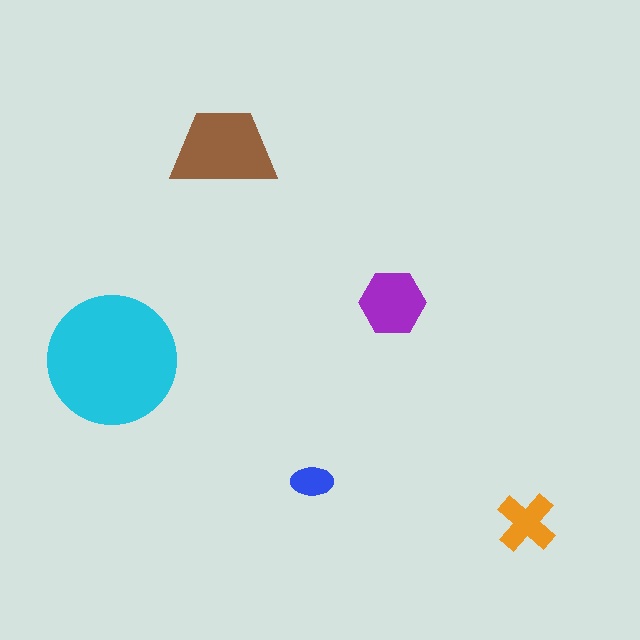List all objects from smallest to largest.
The blue ellipse, the orange cross, the purple hexagon, the brown trapezoid, the cyan circle.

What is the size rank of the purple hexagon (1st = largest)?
3rd.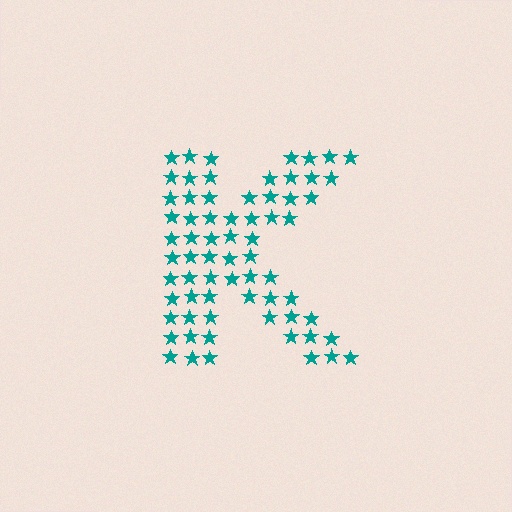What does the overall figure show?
The overall figure shows the letter K.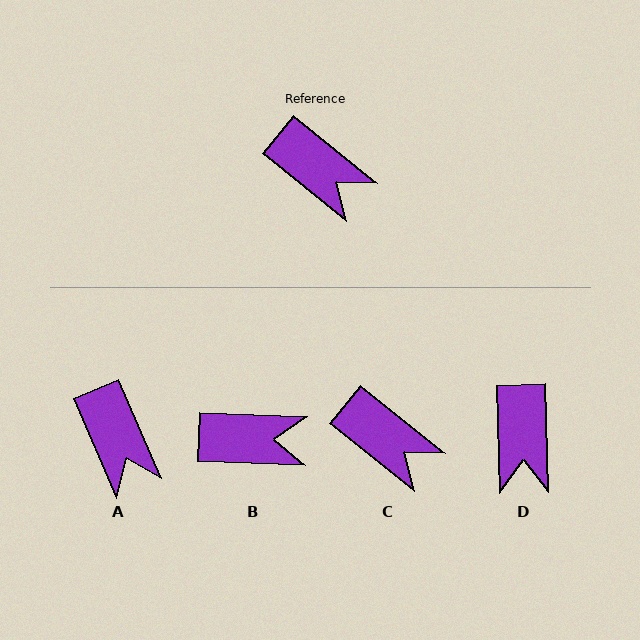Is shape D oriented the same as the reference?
No, it is off by about 49 degrees.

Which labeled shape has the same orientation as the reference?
C.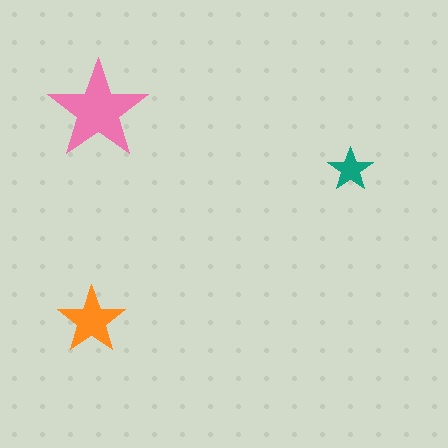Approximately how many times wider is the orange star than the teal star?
About 1.5 times wider.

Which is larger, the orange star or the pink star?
The pink one.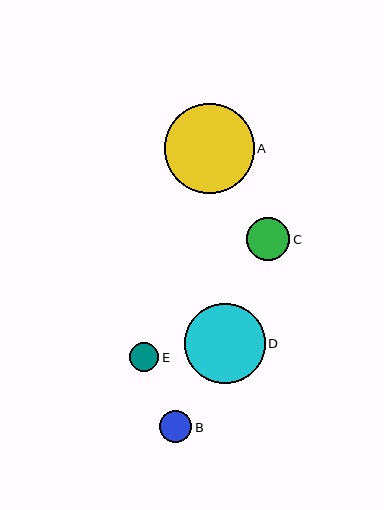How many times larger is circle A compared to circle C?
Circle A is approximately 2.1 times the size of circle C.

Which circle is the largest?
Circle A is the largest with a size of approximately 90 pixels.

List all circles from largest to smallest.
From largest to smallest: A, D, C, B, E.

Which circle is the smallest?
Circle E is the smallest with a size of approximately 29 pixels.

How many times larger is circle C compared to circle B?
Circle C is approximately 1.3 times the size of circle B.